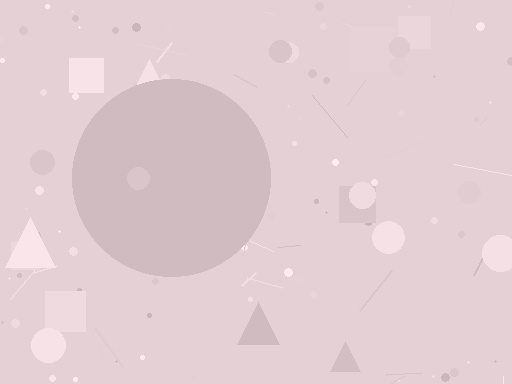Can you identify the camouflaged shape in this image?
The camouflaged shape is a circle.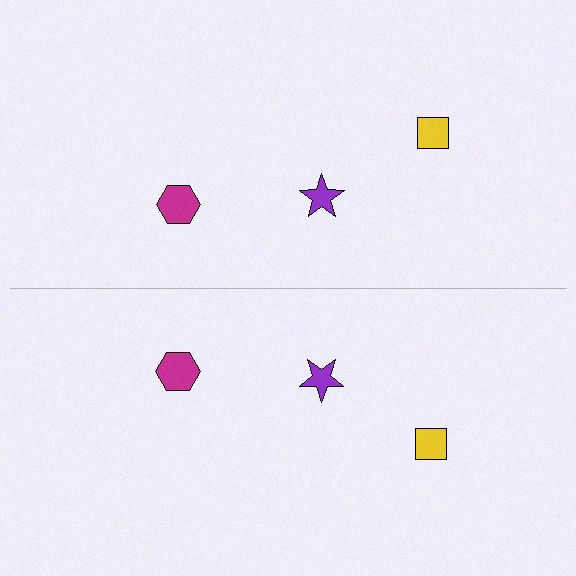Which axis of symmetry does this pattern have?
The pattern has a horizontal axis of symmetry running through the center of the image.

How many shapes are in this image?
There are 6 shapes in this image.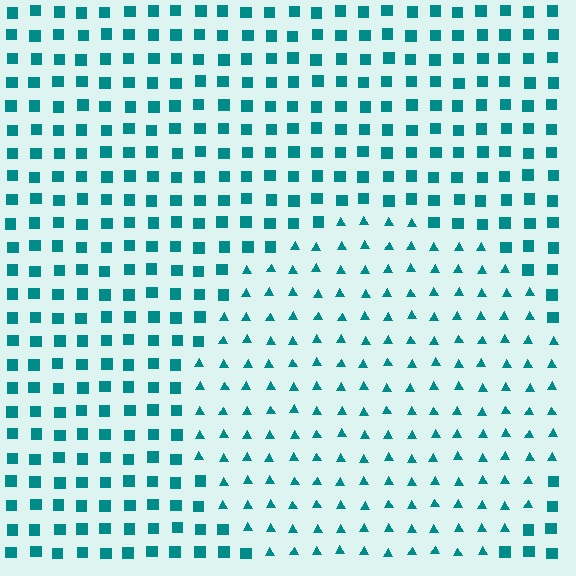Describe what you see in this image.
The image is filled with small teal elements arranged in a uniform grid. A circle-shaped region contains triangles, while the surrounding area contains squares. The boundary is defined purely by the change in element shape.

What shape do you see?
I see a circle.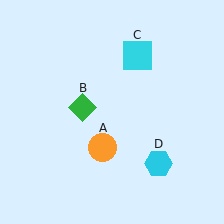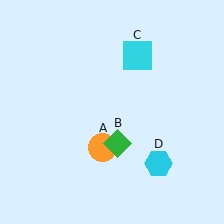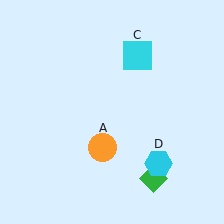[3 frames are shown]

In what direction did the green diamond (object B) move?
The green diamond (object B) moved down and to the right.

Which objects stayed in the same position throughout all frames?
Orange circle (object A) and cyan square (object C) and cyan hexagon (object D) remained stationary.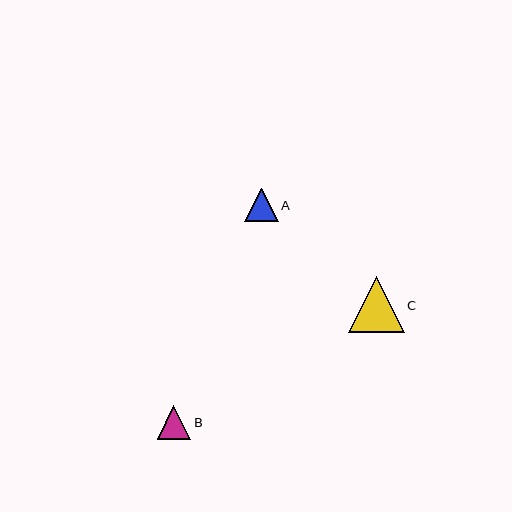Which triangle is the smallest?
Triangle A is the smallest with a size of approximately 33 pixels.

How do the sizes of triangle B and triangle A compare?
Triangle B and triangle A are approximately the same size.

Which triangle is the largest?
Triangle C is the largest with a size of approximately 56 pixels.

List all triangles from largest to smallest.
From largest to smallest: C, B, A.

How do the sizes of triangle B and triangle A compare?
Triangle B and triangle A are approximately the same size.